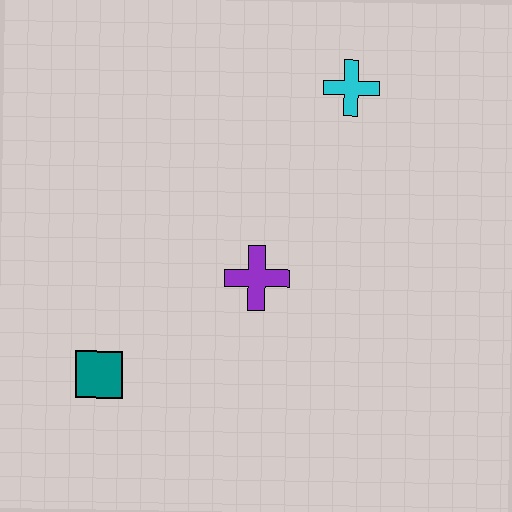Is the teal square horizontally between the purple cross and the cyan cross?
No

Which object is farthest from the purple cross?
The cyan cross is farthest from the purple cross.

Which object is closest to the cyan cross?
The purple cross is closest to the cyan cross.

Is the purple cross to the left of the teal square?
No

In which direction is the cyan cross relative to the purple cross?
The cyan cross is above the purple cross.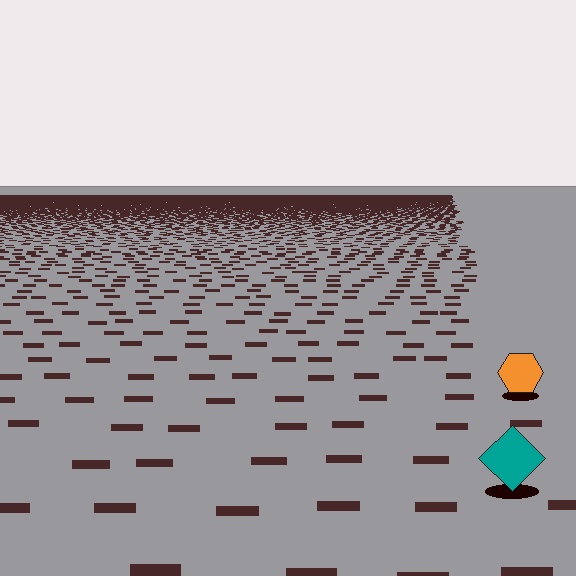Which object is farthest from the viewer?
The orange hexagon is farthest from the viewer. It appears smaller and the ground texture around it is denser.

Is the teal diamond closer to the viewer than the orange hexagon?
Yes. The teal diamond is closer — you can tell from the texture gradient: the ground texture is coarser near it.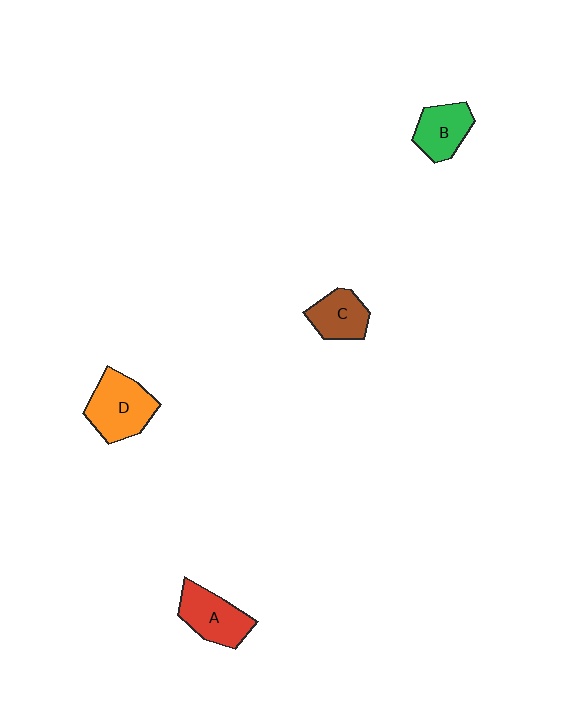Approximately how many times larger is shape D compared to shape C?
Approximately 1.5 times.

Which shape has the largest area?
Shape D (orange).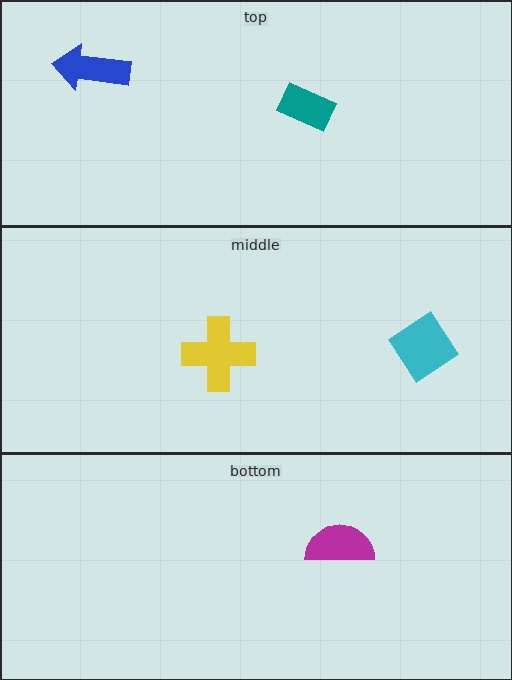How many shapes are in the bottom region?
1.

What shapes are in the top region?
The blue arrow, the teal rectangle.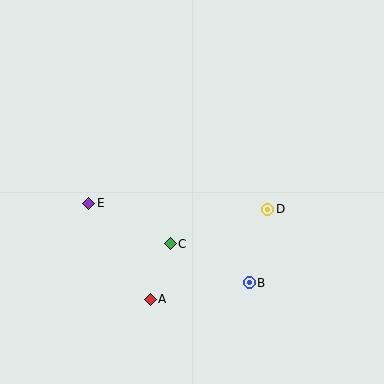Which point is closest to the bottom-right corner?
Point B is closest to the bottom-right corner.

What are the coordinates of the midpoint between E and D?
The midpoint between E and D is at (178, 206).